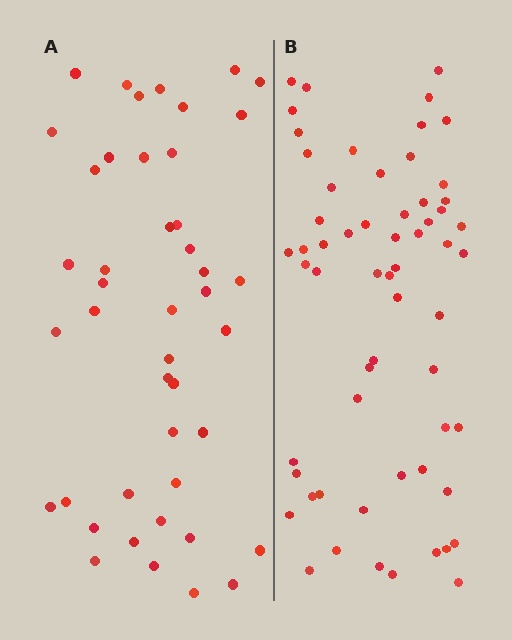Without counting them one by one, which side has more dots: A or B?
Region B (the right region) has more dots.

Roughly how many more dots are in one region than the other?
Region B has approximately 15 more dots than region A.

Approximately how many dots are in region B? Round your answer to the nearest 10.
About 60 dots.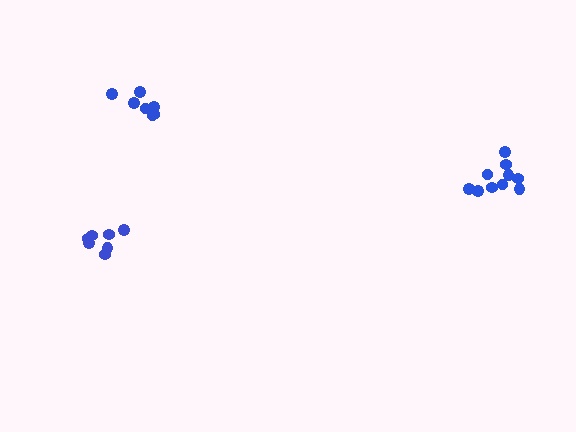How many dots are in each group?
Group 1: 10 dots, Group 2: 7 dots, Group 3: 7 dots (24 total).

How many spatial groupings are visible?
There are 3 spatial groupings.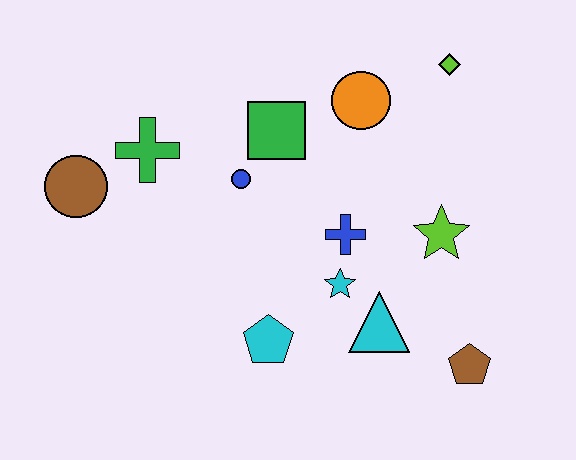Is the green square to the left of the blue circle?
No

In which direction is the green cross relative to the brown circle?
The green cross is to the right of the brown circle.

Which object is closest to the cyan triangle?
The cyan star is closest to the cyan triangle.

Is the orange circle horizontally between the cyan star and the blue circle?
No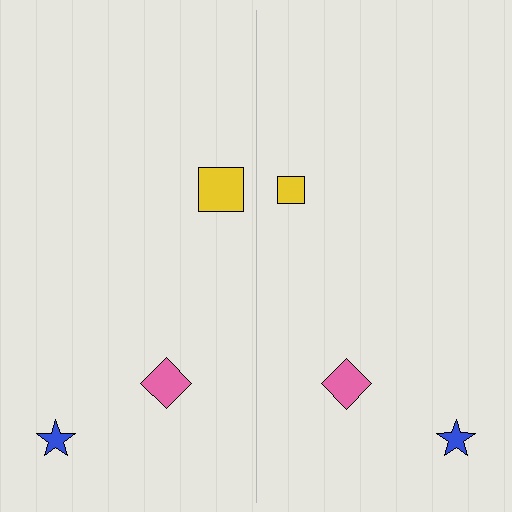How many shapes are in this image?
There are 6 shapes in this image.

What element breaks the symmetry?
The yellow square on the right side has a different size than its mirror counterpart.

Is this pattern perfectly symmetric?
No, the pattern is not perfectly symmetric. The yellow square on the right side has a different size than its mirror counterpart.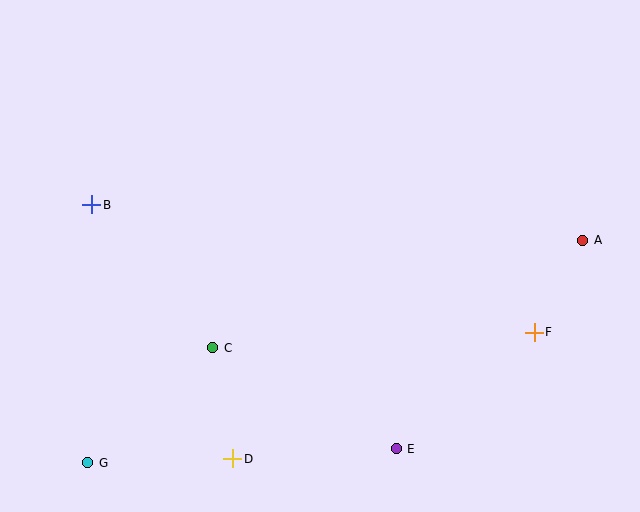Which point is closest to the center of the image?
Point C at (213, 348) is closest to the center.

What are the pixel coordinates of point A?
Point A is at (583, 240).